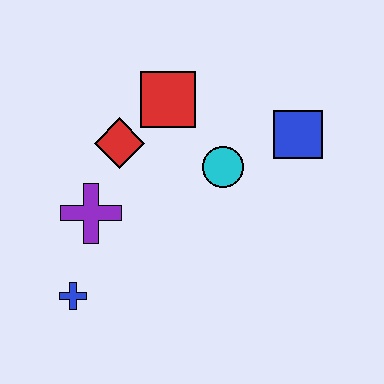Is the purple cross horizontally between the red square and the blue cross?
Yes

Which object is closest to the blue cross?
The purple cross is closest to the blue cross.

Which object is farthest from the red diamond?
The blue square is farthest from the red diamond.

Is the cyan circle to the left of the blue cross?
No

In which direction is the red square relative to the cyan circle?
The red square is above the cyan circle.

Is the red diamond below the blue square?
Yes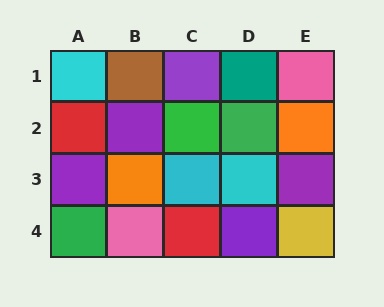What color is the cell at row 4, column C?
Red.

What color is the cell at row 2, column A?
Red.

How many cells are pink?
2 cells are pink.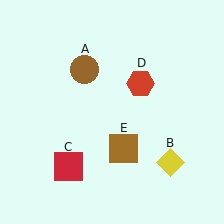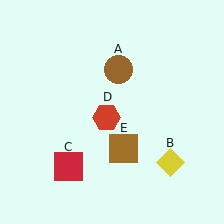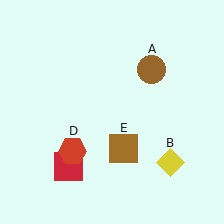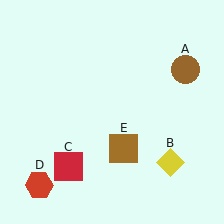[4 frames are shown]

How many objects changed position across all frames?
2 objects changed position: brown circle (object A), red hexagon (object D).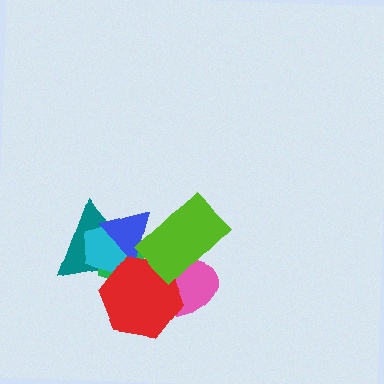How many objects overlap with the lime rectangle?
3 objects overlap with the lime rectangle.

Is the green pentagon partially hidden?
Yes, it is partially covered by another shape.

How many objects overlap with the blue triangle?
5 objects overlap with the blue triangle.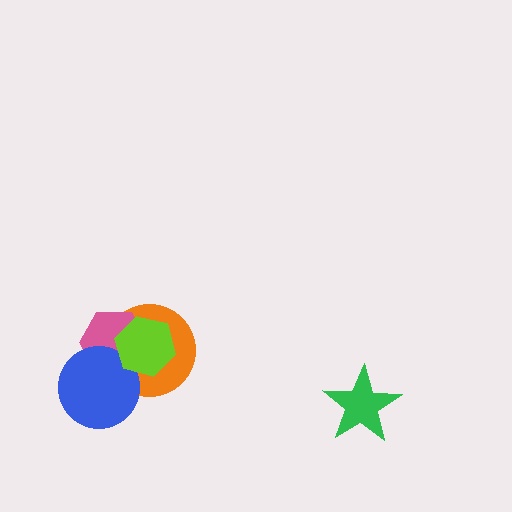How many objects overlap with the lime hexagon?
3 objects overlap with the lime hexagon.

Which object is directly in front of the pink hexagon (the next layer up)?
The blue circle is directly in front of the pink hexagon.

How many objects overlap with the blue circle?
3 objects overlap with the blue circle.